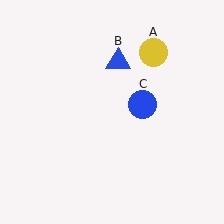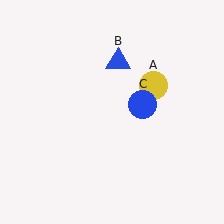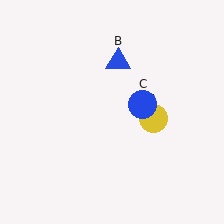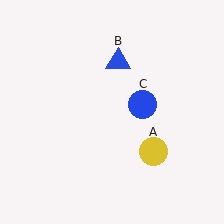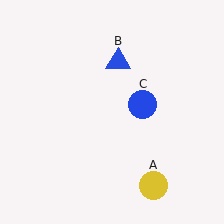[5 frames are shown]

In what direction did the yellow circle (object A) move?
The yellow circle (object A) moved down.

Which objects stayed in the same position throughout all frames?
Blue triangle (object B) and blue circle (object C) remained stationary.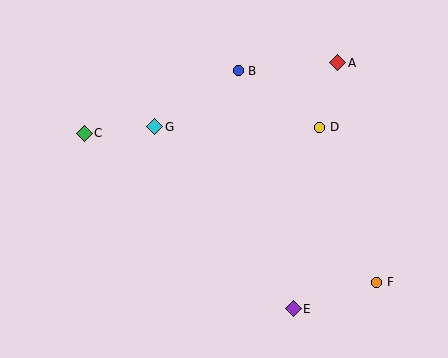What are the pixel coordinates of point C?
Point C is at (84, 133).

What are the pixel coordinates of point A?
Point A is at (338, 63).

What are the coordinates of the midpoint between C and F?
The midpoint between C and F is at (231, 208).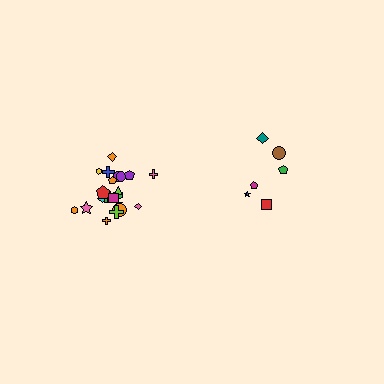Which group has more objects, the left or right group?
The left group.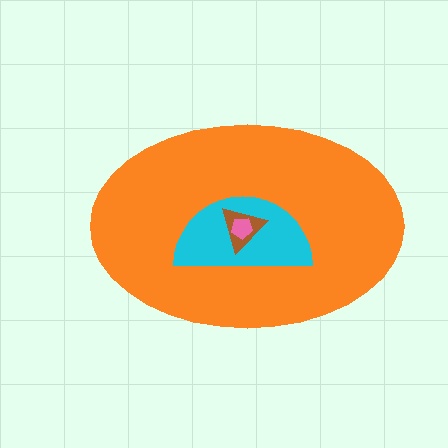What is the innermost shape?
The pink pentagon.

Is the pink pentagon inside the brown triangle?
Yes.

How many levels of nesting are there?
4.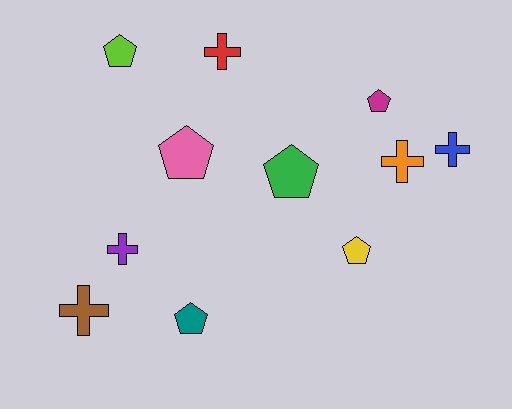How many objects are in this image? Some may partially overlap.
There are 11 objects.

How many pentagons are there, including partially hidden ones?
There are 6 pentagons.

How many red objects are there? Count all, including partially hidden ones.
There is 1 red object.